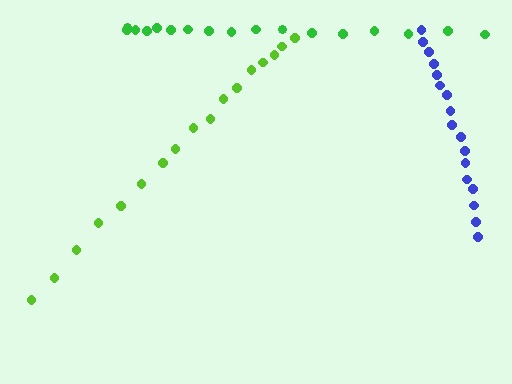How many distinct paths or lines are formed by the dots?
There are 3 distinct paths.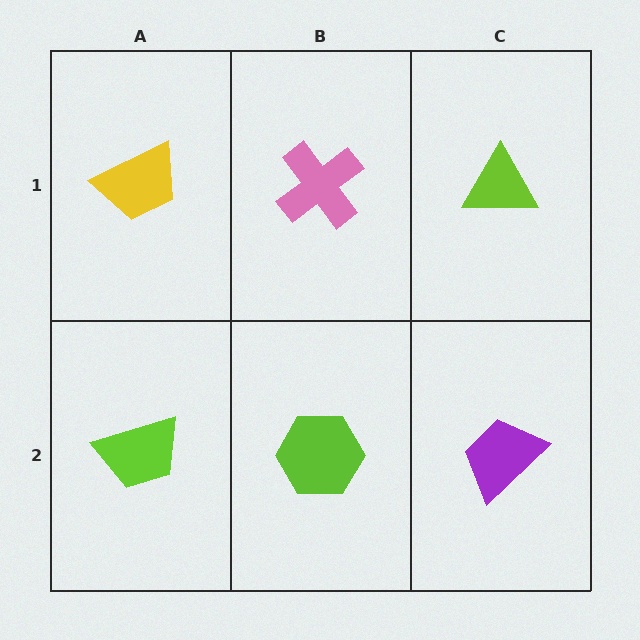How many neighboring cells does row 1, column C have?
2.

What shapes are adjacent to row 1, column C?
A purple trapezoid (row 2, column C), a pink cross (row 1, column B).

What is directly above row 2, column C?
A lime triangle.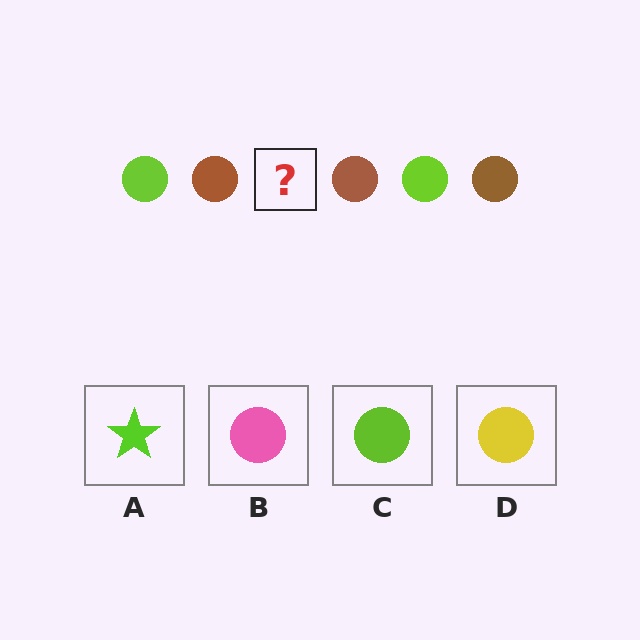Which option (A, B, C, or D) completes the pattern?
C.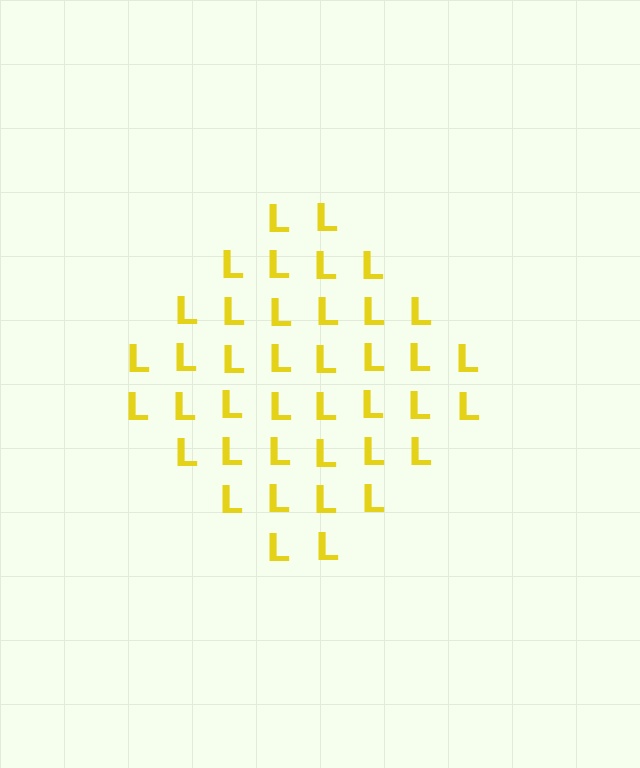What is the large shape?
The large shape is a diamond.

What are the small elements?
The small elements are letter L's.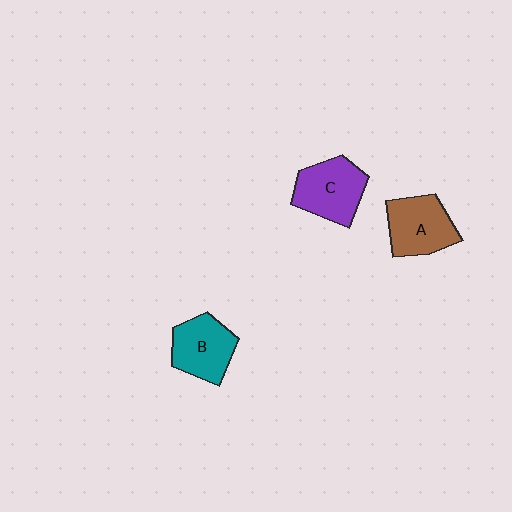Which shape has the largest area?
Shape C (purple).